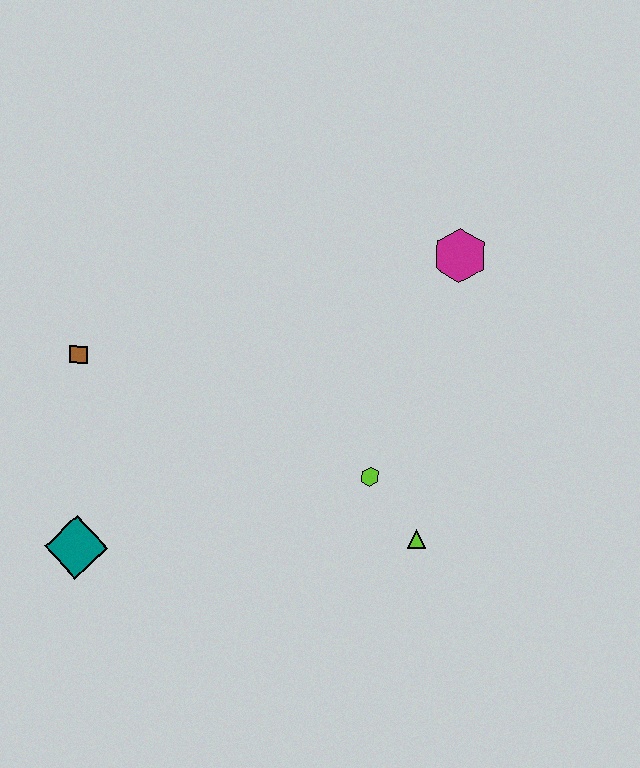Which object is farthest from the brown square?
The magenta hexagon is farthest from the brown square.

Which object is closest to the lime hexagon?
The lime triangle is closest to the lime hexagon.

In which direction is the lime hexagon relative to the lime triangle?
The lime hexagon is above the lime triangle.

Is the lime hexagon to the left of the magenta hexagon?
Yes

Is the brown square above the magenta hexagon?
No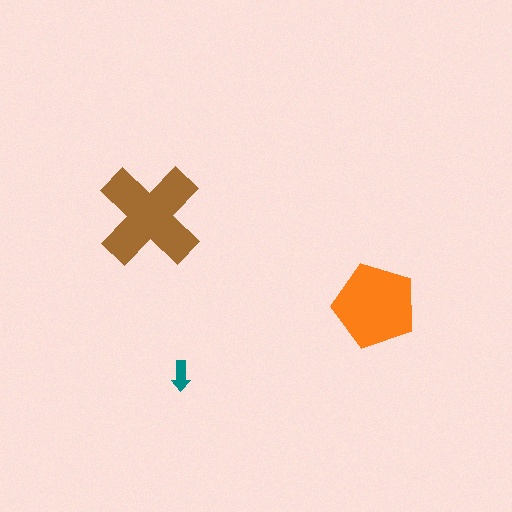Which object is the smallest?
The teal arrow.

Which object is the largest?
The brown cross.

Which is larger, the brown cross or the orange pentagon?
The brown cross.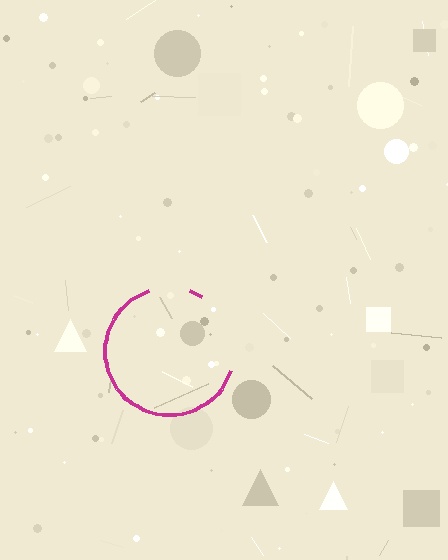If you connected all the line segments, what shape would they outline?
They would outline a circle.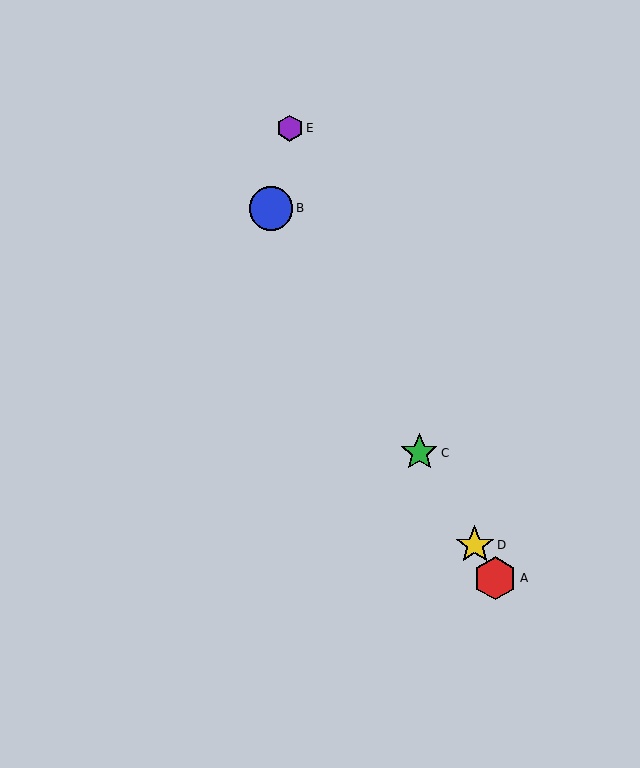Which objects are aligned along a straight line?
Objects A, B, C, D are aligned along a straight line.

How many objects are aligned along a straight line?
4 objects (A, B, C, D) are aligned along a straight line.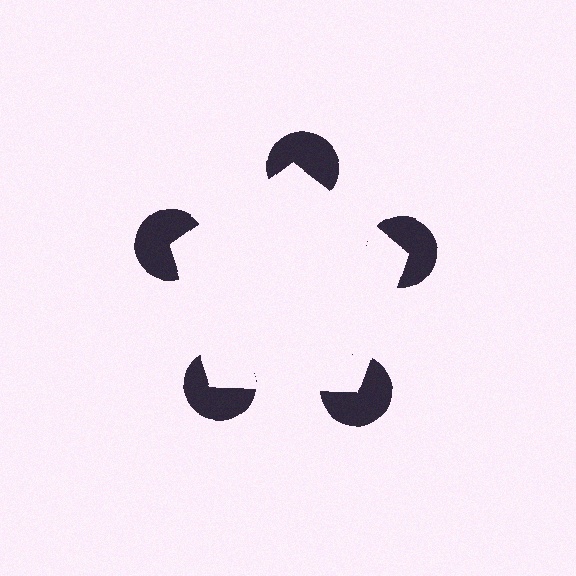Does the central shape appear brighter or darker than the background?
It typically appears slightly brighter than the background, even though no actual brightness change is drawn.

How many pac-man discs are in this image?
There are 5 — one at each vertex of the illusory pentagon.